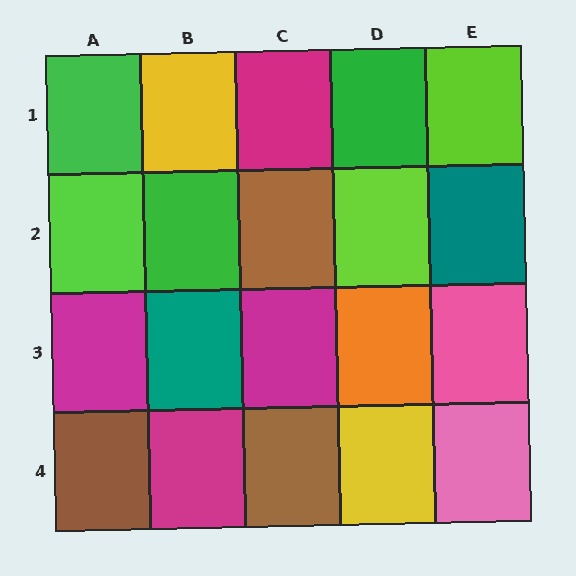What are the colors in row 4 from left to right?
Brown, magenta, brown, yellow, pink.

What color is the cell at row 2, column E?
Teal.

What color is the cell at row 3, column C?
Magenta.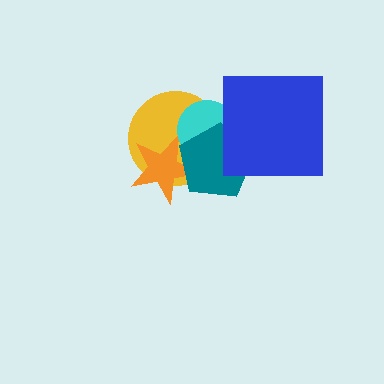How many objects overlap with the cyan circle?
4 objects overlap with the cyan circle.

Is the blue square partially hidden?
No, no other shape covers it.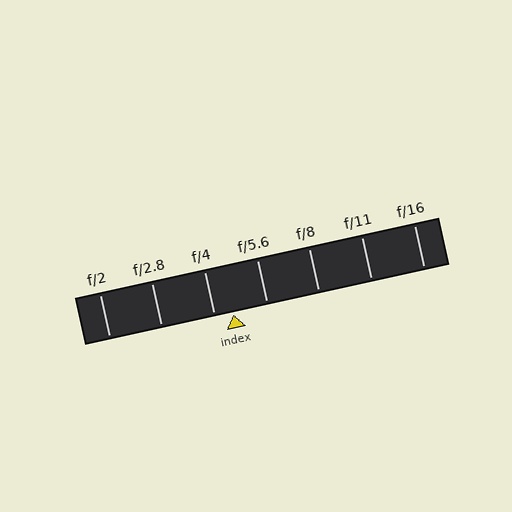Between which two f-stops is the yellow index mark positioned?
The index mark is between f/4 and f/5.6.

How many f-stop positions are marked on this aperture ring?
There are 7 f-stop positions marked.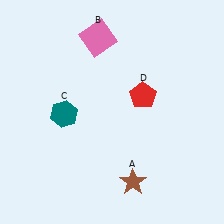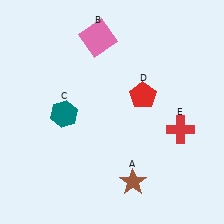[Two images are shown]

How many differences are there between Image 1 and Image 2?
There is 1 difference between the two images.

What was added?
A red cross (E) was added in Image 2.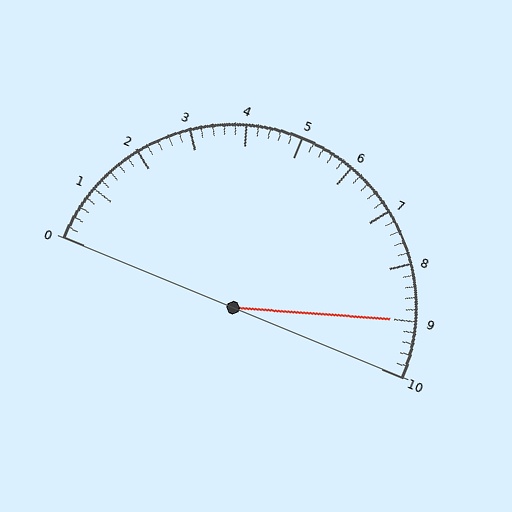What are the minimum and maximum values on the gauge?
The gauge ranges from 0 to 10.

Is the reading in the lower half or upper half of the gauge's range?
The reading is in the upper half of the range (0 to 10).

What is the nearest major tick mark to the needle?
The nearest major tick mark is 9.